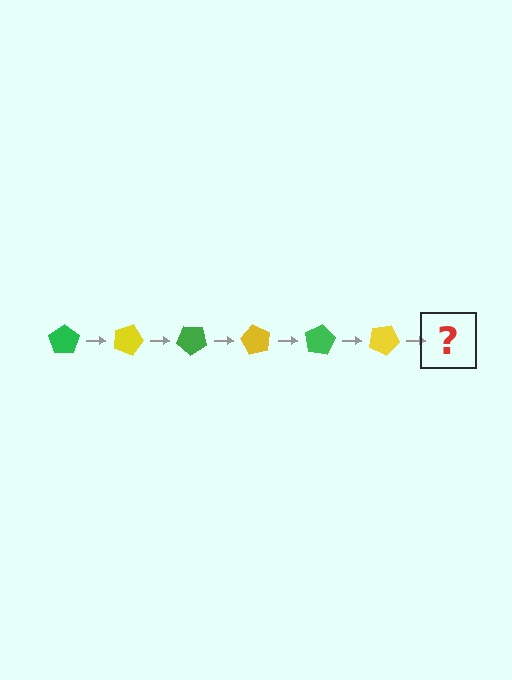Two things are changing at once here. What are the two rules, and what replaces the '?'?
The two rules are that it rotates 20 degrees each step and the color cycles through green and yellow. The '?' should be a green pentagon, rotated 120 degrees from the start.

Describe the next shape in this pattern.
It should be a green pentagon, rotated 120 degrees from the start.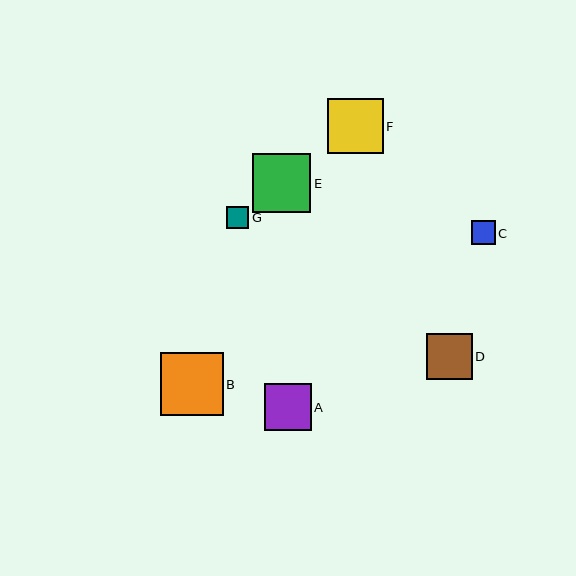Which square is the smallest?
Square G is the smallest with a size of approximately 23 pixels.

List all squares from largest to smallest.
From largest to smallest: B, E, F, A, D, C, G.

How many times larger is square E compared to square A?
Square E is approximately 1.3 times the size of square A.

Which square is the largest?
Square B is the largest with a size of approximately 63 pixels.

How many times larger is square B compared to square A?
Square B is approximately 1.4 times the size of square A.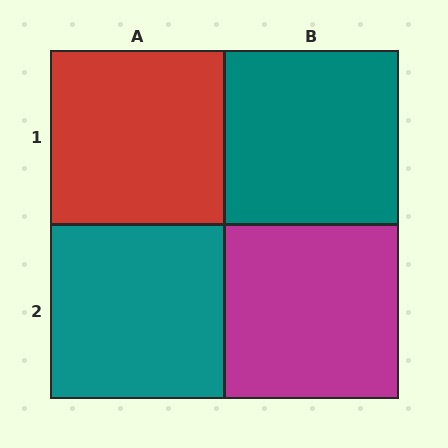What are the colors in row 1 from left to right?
Red, teal.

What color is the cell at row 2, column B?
Magenta.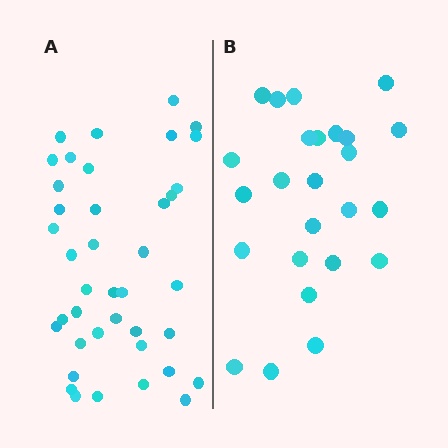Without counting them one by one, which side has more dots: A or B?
Region A (the left region) has more dots.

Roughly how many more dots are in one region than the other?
Region A has approximately 15 more dots than region B.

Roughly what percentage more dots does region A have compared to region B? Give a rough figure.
About 60% more.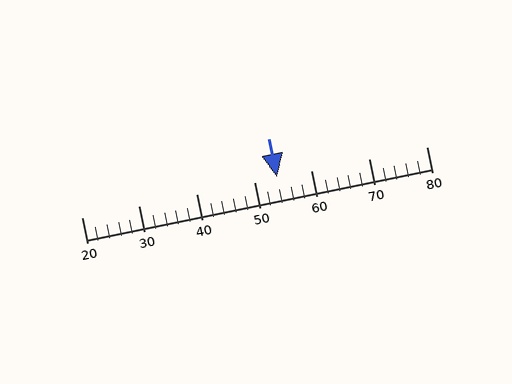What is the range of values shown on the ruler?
The ruler shows values from 20 to 80.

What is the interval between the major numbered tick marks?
The major tick marks are spaced 10 units apart.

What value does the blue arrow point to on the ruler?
The blue arrow points to approximately 54.